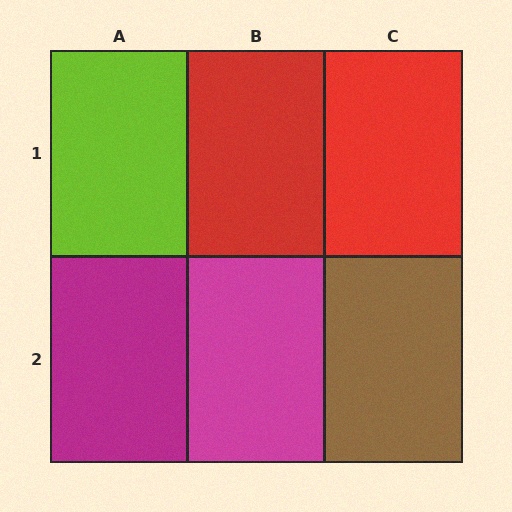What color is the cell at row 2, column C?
Brown.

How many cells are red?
2 cells are red.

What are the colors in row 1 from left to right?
Lime, red, red.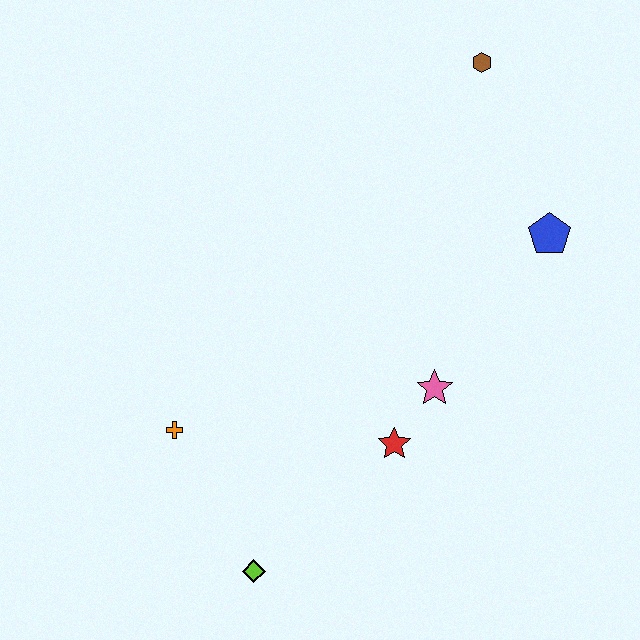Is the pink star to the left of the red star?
No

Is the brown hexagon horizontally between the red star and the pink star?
No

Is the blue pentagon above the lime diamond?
Yes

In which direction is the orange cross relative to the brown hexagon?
The orange cross is below the brown hexagon.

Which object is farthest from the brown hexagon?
The lime diamond is farthest from the brown hexagon.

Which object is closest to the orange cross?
The lime diamond is closest to the orange cross.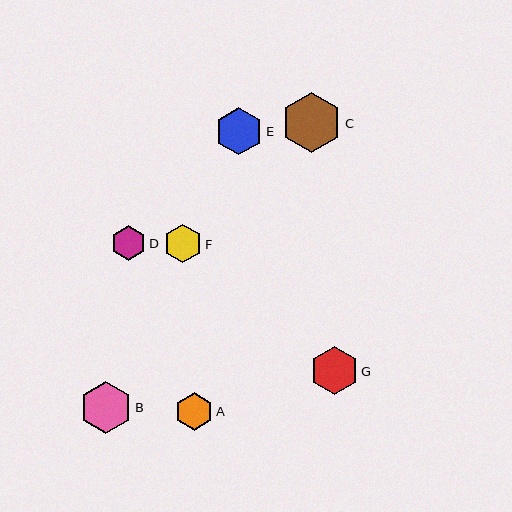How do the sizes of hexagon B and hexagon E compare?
Hexagon B and hexagon E are approximately the same size.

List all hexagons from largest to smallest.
From largest to smallest: C, B, G, E, F, A, D.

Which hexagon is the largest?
Hexagon C is the largest with a size of approximately 60 pixels.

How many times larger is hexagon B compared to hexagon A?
Hexagon B is approximately 1.4 times the size of hexagon A.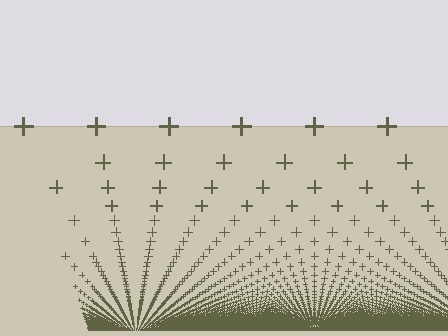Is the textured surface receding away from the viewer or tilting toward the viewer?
The surface appears to tilt toward the viewer. Texture elements get larger and sparser toward the top.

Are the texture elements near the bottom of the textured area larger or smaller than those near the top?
Smaller. The gradient is inverted — elements near the bottom are smaller and denser.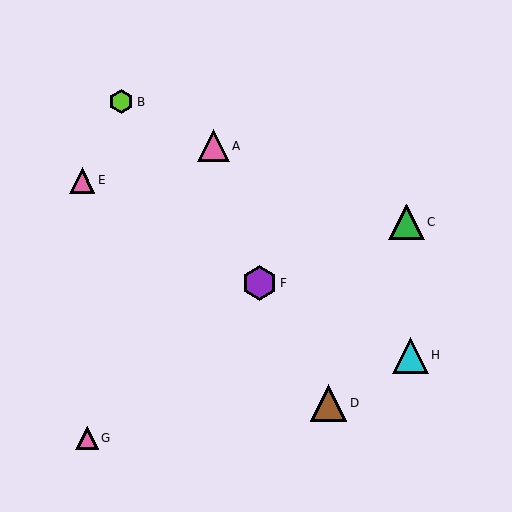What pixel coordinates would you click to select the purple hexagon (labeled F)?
Click at (260, 283) to select the purple hexagon F.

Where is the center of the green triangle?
The center of the green triangle is at (407, 222).